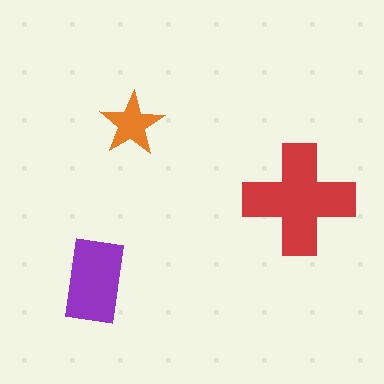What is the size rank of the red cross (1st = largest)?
1st.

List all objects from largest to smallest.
The red cross, the purple rectangle, the orange star.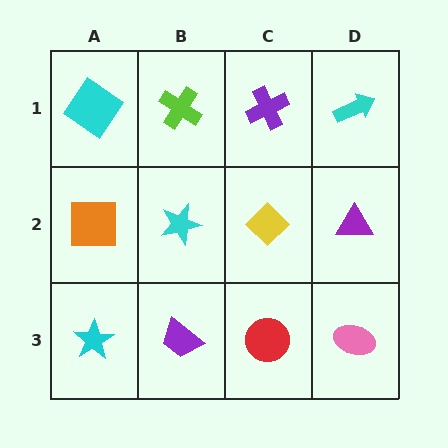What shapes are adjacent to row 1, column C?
A yellow diamond (row 2, column C), a lime cross (row 1, column B), a cyan arrow (row 1, column D).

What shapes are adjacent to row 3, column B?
A cyan star (row 2, column B), a cyan star (row 3, column A), a red circle (row 3, column C).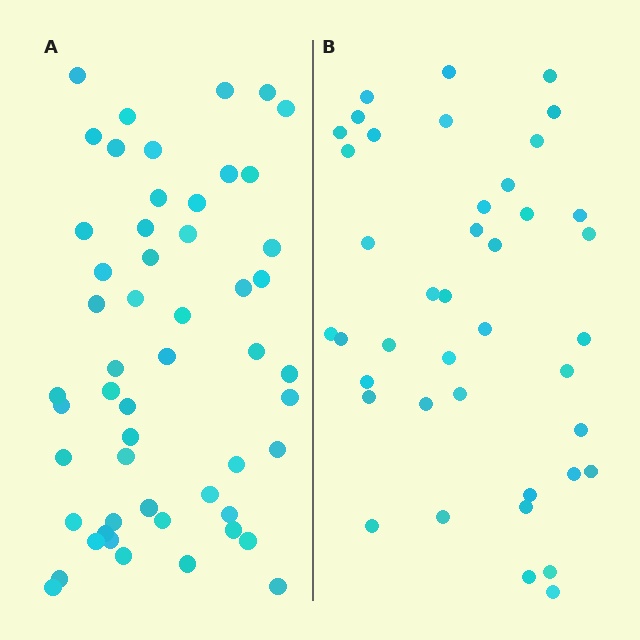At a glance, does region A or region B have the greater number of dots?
Region A (the left region) has more dots.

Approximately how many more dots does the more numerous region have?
Region A has roughly 12 or so more dots than region B.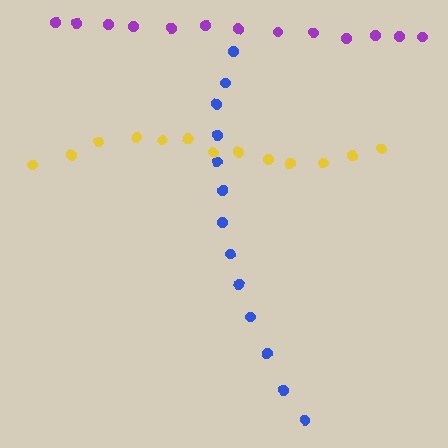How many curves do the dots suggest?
There are 3 distinct paths.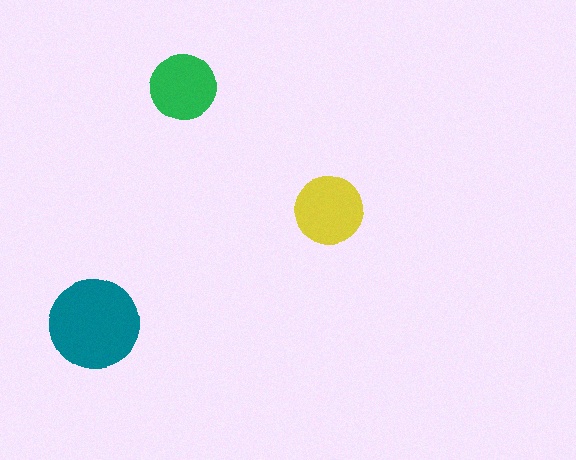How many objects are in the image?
There are 3 objects in the image.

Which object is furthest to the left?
The teal circle is leftmost.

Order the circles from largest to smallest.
the teal one, the yellow one, the green one.